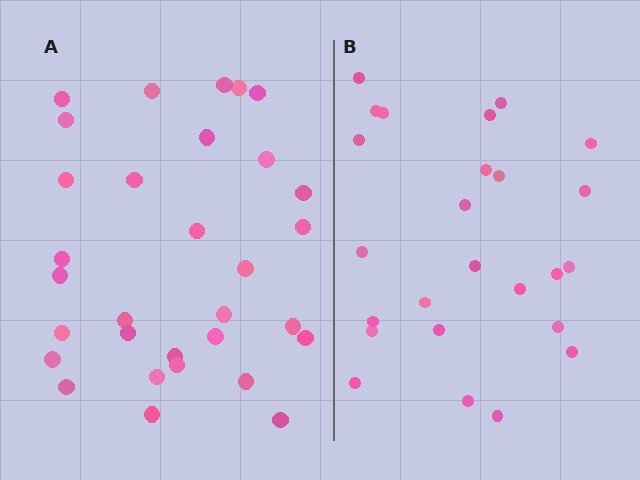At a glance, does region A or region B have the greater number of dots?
Region A (the left region) has more dots.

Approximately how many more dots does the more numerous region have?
Region A has about 6 more dots than region B.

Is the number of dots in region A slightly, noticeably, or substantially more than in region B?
Region A has only slightly more — the two regions are fairly close. The ratio is roughly 1.2 to 1.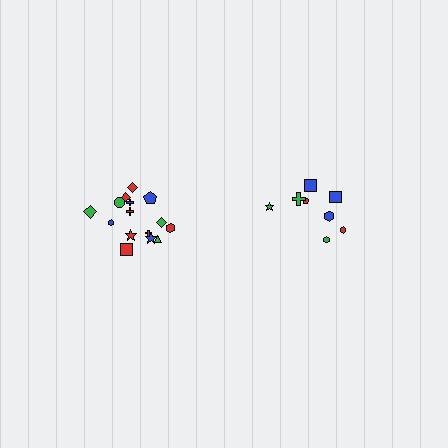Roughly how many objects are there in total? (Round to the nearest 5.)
Roughly 25 objects in total.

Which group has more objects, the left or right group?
The left group.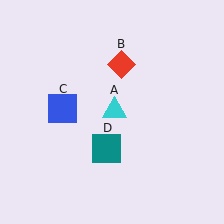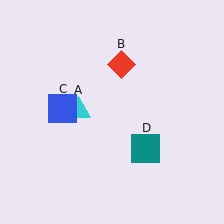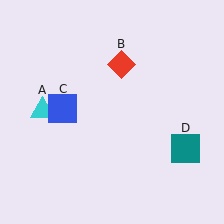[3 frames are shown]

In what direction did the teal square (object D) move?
The teal square (object D) moved right.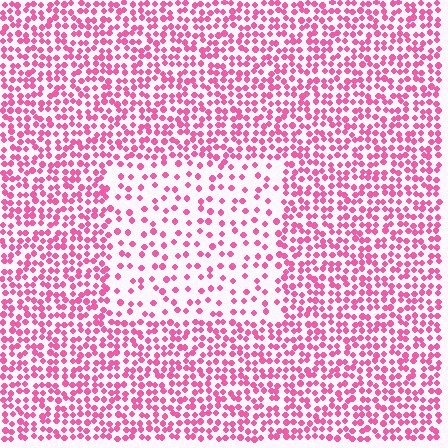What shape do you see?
I see a rectangle.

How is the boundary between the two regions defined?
The boundary is defined by a change in element density (approximately 2.2x ratio). All elements are the same color, size, and shape.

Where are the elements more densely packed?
The elements are more densely packed outside the rectangle boundary.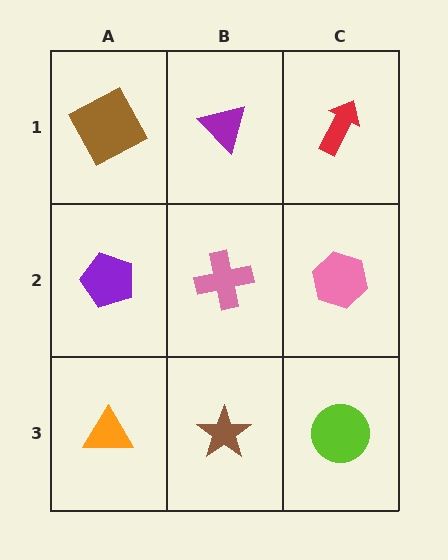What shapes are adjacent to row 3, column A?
A purple pentagon (row 2, column A), a brown star (row 3, column B).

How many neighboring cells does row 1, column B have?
3.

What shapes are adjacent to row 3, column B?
A pink cross (row 2, column B), an orange triangle (row 3, column A), a lime circle (row 3, column C).